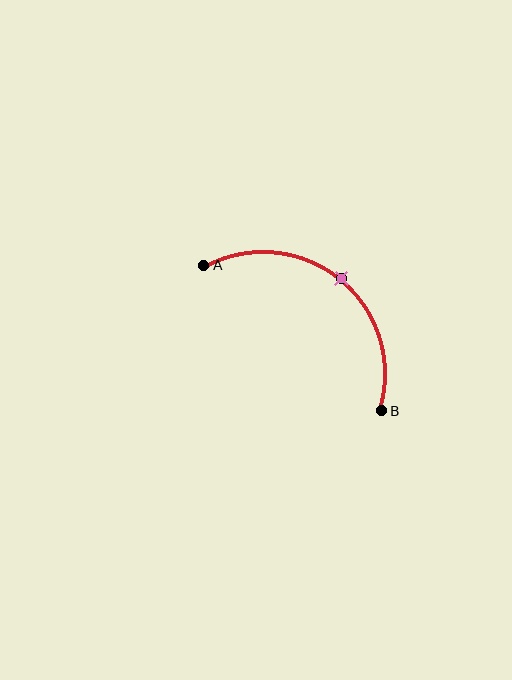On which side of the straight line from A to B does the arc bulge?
The arc bulges above and to the right of the straight line connecting A and B.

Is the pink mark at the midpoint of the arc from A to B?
Yes. The pink mark lies on the arc at equal arc-length from both A and B — it is the arc midpoint.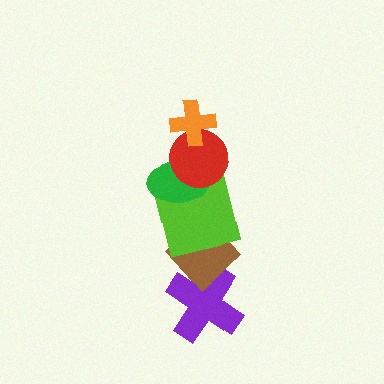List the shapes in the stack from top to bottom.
From top to bottom: the orange cross, the red circle, the green ellipse, the lime square, the brown diamond, the purple cross.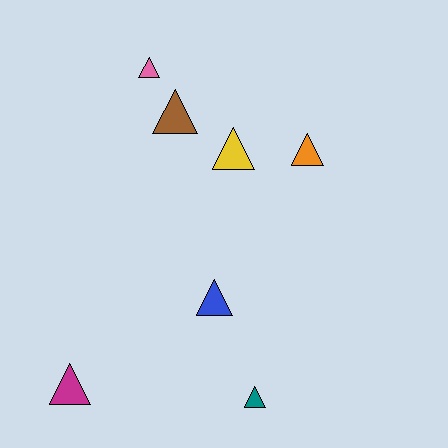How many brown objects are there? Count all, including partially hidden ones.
There is 1 brown object.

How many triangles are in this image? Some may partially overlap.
There are 7 triangles.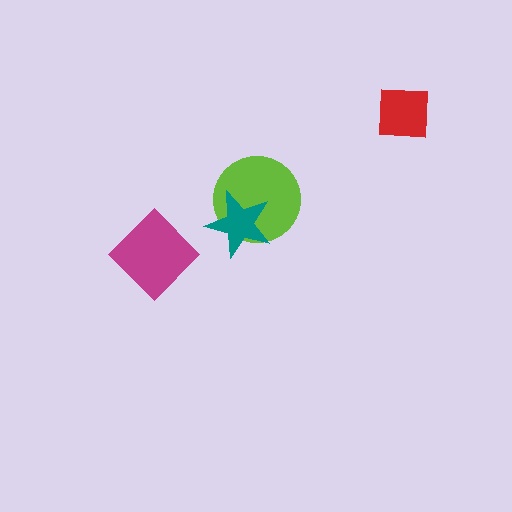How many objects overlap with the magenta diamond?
0 objects overlap with the magenta diamond.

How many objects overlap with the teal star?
1 object overlaps with the teal star.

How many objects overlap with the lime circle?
1 object overlaps with the lime circle.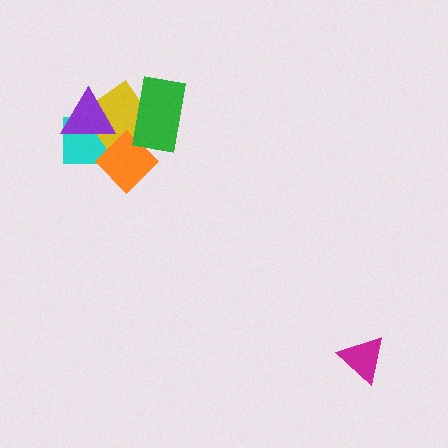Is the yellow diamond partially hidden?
Yes, it is partially covered by another shape.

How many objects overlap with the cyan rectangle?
4 objects overlap with the cyan rectangle.